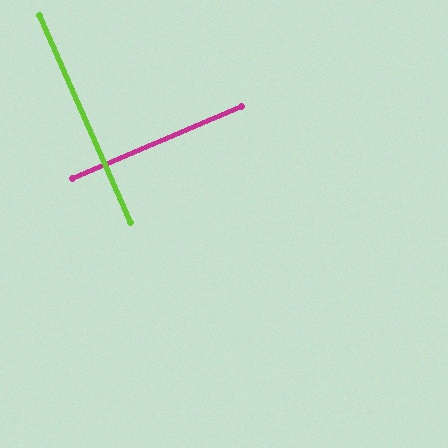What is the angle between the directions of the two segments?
Approximately 89 degrees.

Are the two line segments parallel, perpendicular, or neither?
Perpendicular — they meet at approximately 89°.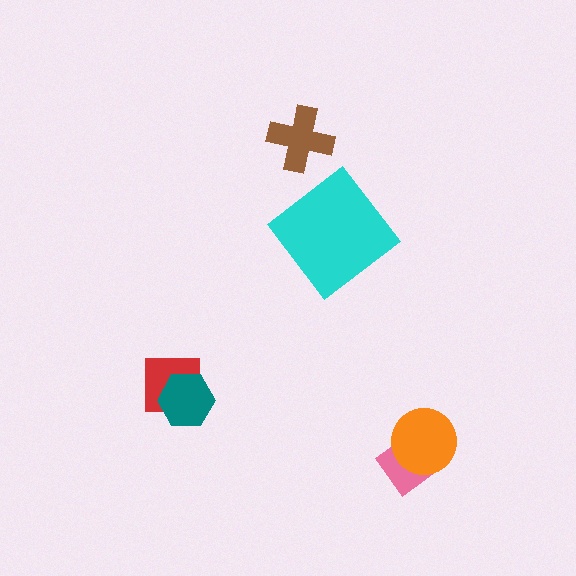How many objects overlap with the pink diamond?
1 object overlaps with the pink diamond.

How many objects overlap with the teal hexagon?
1 object overlaps with the teal hexagon.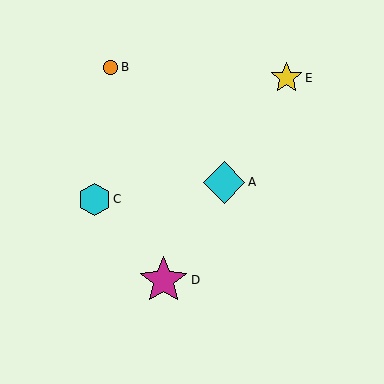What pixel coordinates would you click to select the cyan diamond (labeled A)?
Click at (224, 182) to select the cyan diamond A.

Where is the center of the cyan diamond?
The center of the cyan diamond is at (224, 182).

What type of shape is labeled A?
Shape A is a cyan diamond.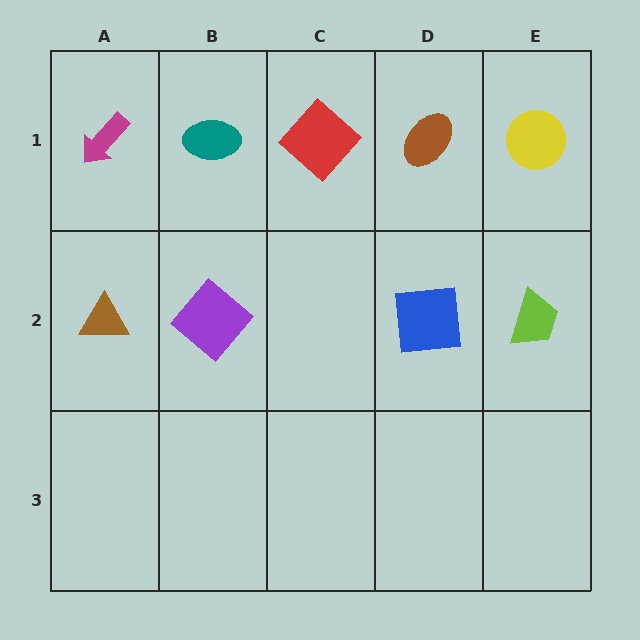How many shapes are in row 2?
4 shapes.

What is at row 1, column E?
A yellow circle.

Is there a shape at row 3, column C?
No, that cell is empty.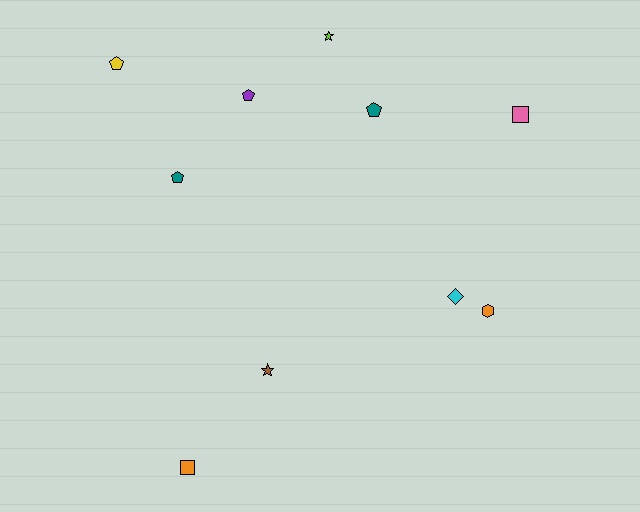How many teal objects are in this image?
There are 2 teal objects.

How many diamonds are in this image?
There is 1 diamond.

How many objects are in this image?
There are 10 objects.